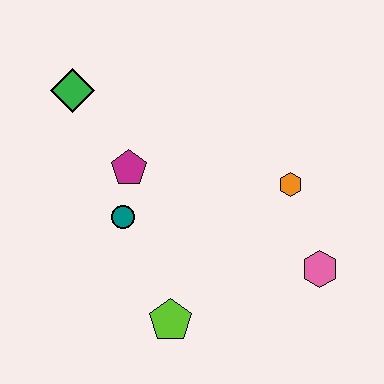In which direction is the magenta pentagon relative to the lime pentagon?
The magenta pentagon is above the lime pentagon.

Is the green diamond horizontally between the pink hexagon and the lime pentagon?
No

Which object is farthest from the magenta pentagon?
The pink hexagon is farthest from the magenta pentagon.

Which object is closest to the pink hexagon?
The orange hexagon is closest to the pink hexagon.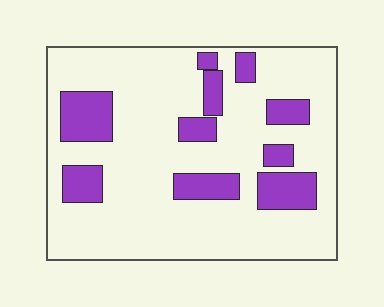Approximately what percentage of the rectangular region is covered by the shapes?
Approximately 20%.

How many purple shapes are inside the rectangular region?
10.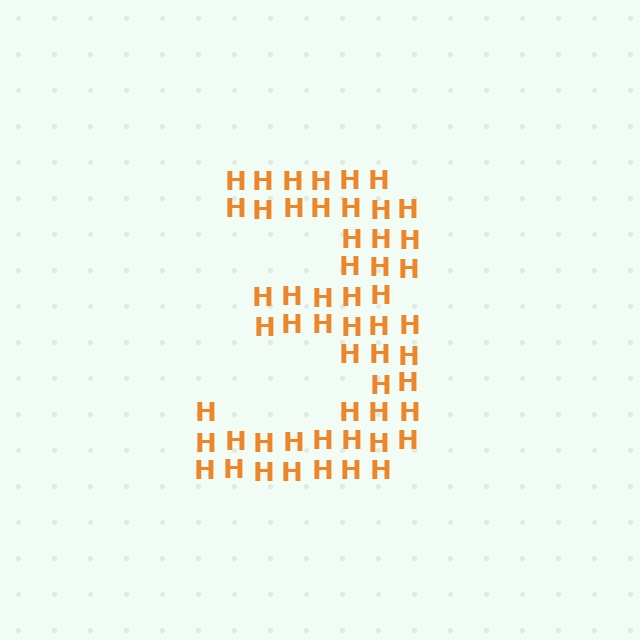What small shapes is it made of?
It is made of small letter H's.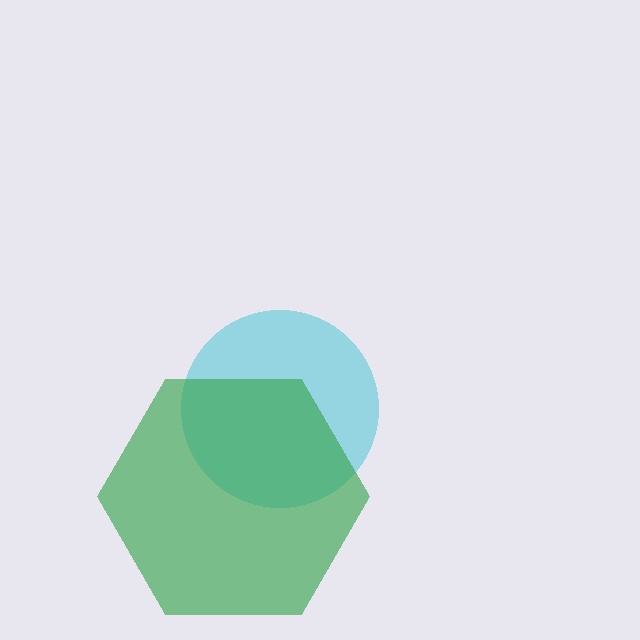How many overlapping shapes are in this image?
There are 2 overlapping shapes in the image.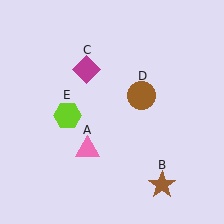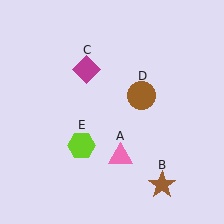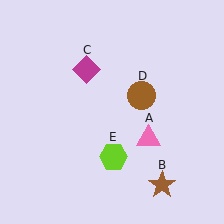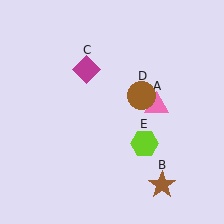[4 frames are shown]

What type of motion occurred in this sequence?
The pink triangle (object A), lime hexagon (object E) rotated counterclockwise around the center of the scene.